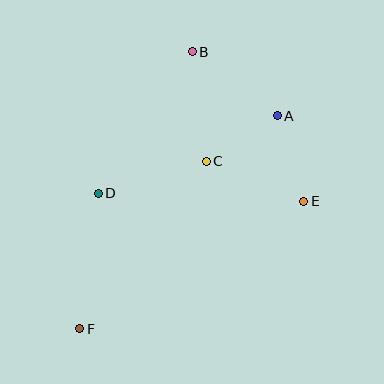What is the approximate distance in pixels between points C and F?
The distance between C and F is approximately 210 pixels.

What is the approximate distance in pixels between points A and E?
The distance between A and E is approximately 90 pixels.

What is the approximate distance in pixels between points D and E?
The distance between D and E is approximately 206 pixels.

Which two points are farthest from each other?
Points B and F are farthest from each other.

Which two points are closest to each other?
Points A and C are closest to each other.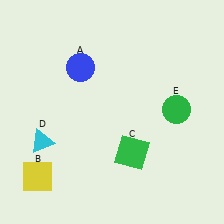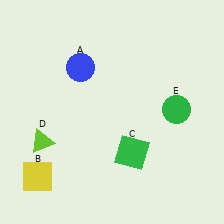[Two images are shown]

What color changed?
The triangle (D) changed from cyan in Image 1 to lime in Image 2.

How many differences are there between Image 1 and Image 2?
There is 1 difference between the two images.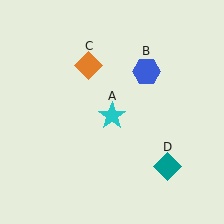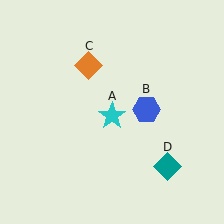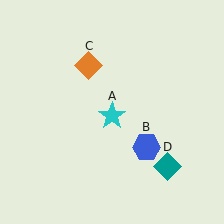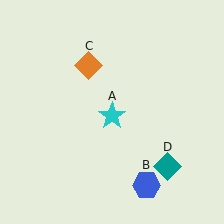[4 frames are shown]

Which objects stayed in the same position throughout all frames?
Cyan star (object A) and orange diamond (object C) and teal diamond (object D) remained stationary.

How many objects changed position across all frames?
1 object changed position: blue hexagon (object B).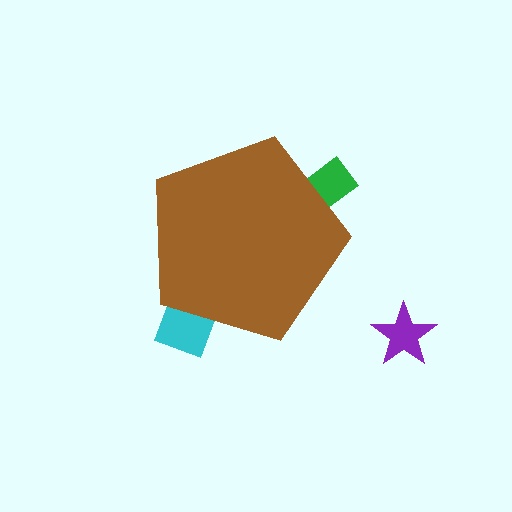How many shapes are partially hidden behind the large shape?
2 shapes are partially hidden.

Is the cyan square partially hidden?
Yes, the cyan square is partially hidden behind the brown pentagon.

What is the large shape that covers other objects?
A brown pentagon.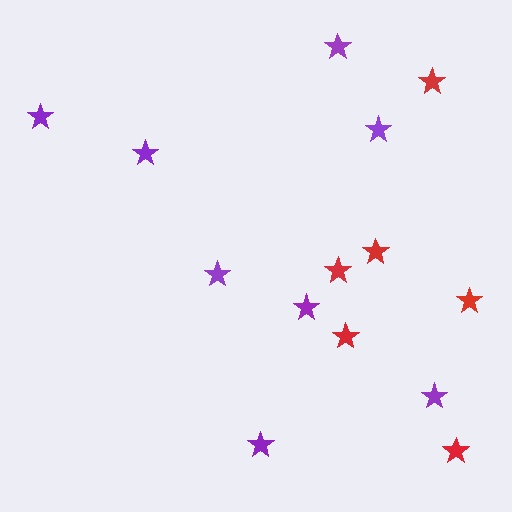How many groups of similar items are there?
There are 2 groups: one group of purple stars (8) and one group of red stars (6).